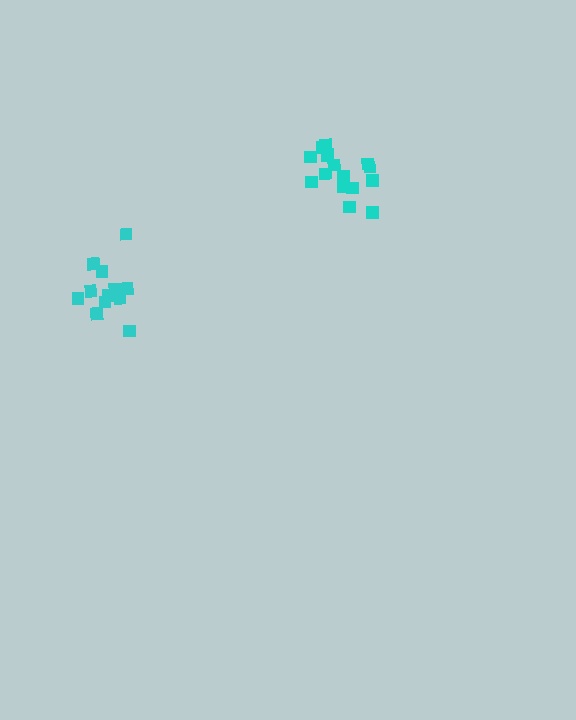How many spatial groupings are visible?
There are 2 spatial groupings.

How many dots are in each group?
Group 1: 15 dots, Group 2: 13 dots (28 total).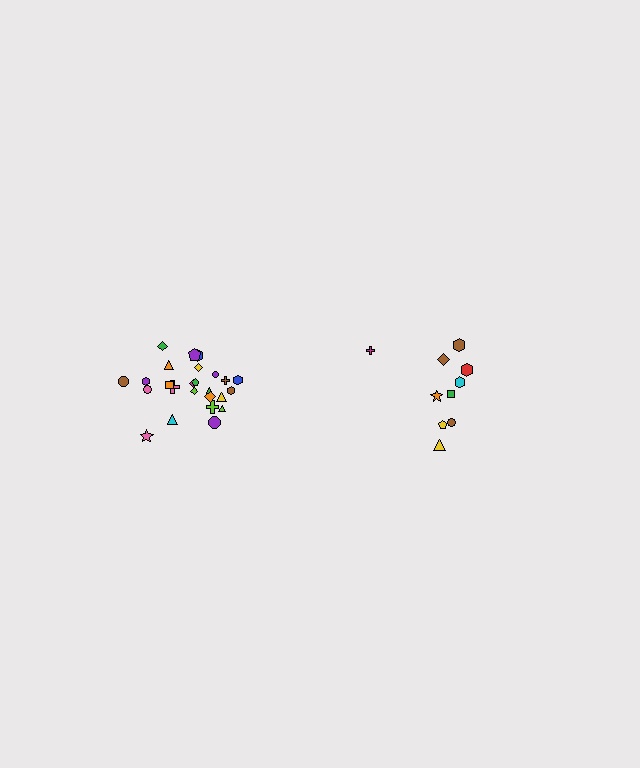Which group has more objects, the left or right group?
The left group.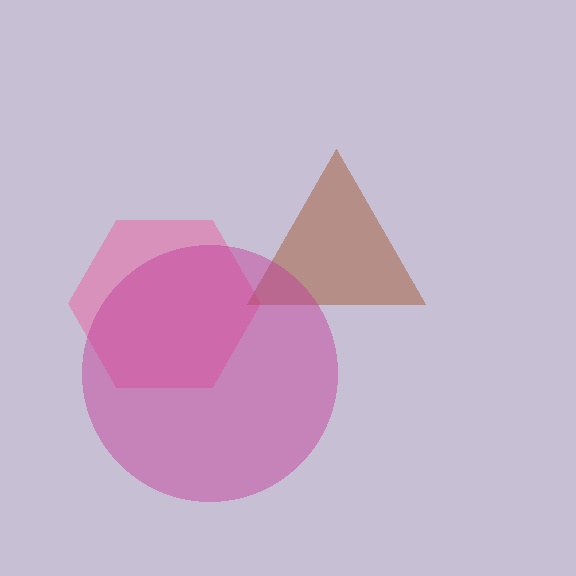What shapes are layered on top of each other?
The layered shapes are: a pink hexagon, a brown triangle, a magenta circle.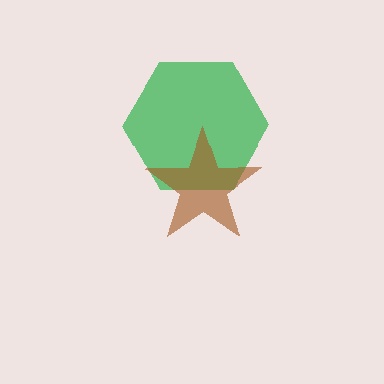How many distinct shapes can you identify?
There are 2 distinct shapes: a green hexagon, a brown star.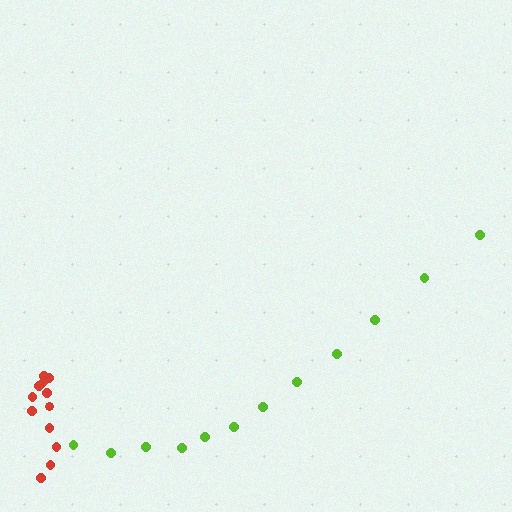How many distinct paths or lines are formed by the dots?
There are 2 distinct paths.